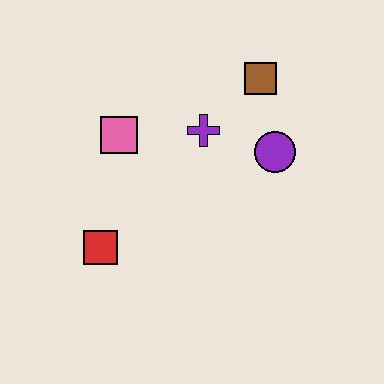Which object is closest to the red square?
The pink square is closest to the red square.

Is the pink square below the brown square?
Yes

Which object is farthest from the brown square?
The red square is farthest from the brown square.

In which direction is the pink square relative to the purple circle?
The pink square is to the left of the purple circle.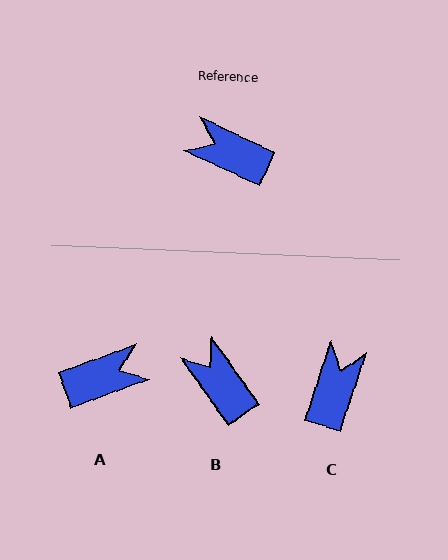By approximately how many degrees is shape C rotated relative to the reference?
Approximately 83 degrees clockwise.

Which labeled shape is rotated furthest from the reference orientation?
A, about 135 degrees away.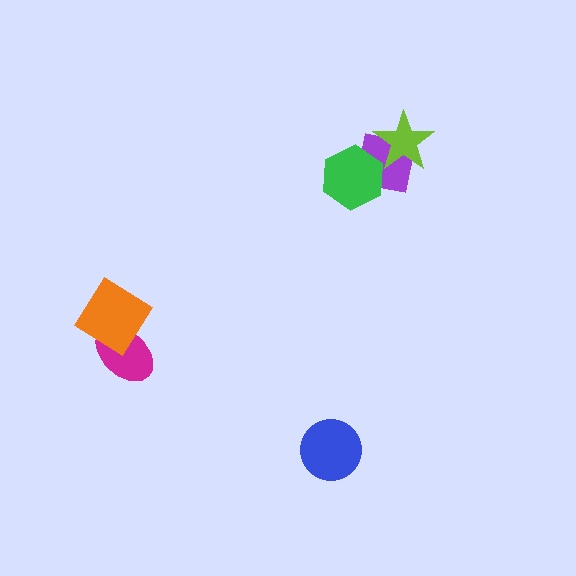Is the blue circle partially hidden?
No, no other shape covers it.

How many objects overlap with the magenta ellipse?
1 object overlaps with the magenta ellipse.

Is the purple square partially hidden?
Yes, it is partially covered by another shape.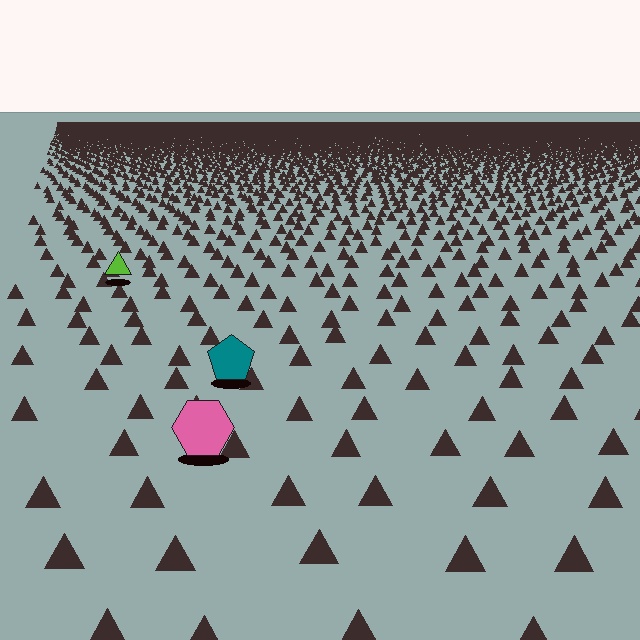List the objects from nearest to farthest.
From nearest to farthest: the pink hexagon, the teal pentagon, the lime triangle.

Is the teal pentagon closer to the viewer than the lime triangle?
Yes. The teal pentagon is closer — you can tell from the texture gradient: the ground texture is coarser near it.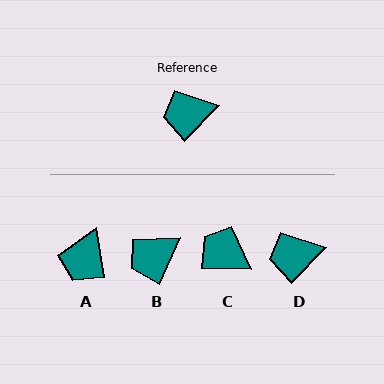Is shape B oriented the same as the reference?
No, it is off by about 20 degrees.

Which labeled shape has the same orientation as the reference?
D.